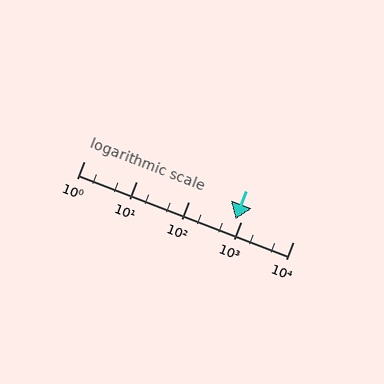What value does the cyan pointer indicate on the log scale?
The pointer indicates approximately 790.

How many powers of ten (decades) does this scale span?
The scale spans 4 decades, from 1 to 10000.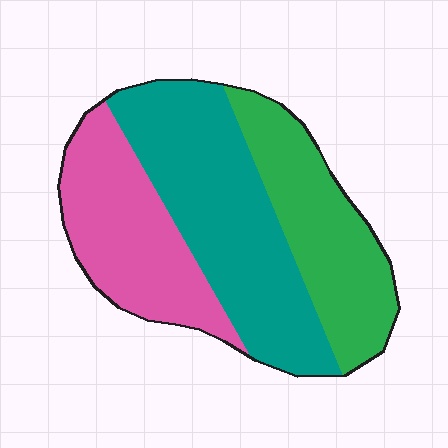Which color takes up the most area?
Teal, at roughly 40%.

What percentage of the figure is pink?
Pink covers 29% of the figure.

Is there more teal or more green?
Teal.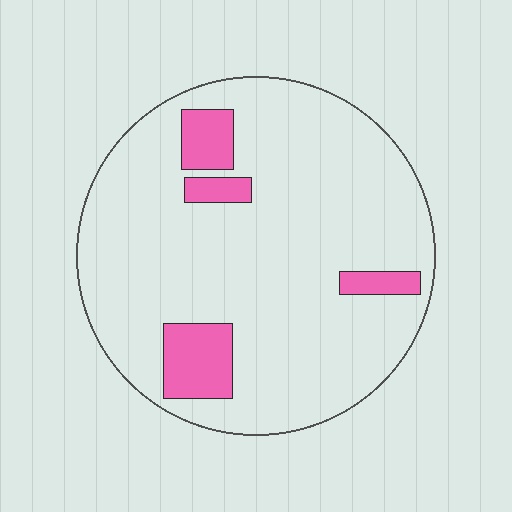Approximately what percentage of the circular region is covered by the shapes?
Approximately 10%.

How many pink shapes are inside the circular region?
4.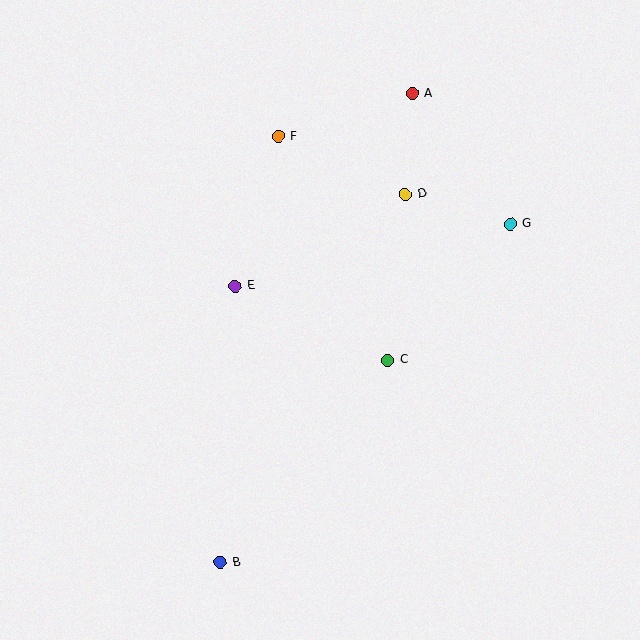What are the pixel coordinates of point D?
Point D is at (405, 194).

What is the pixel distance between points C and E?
The distance between C and E is 169 pixels.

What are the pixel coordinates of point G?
Point G is at (510, 224).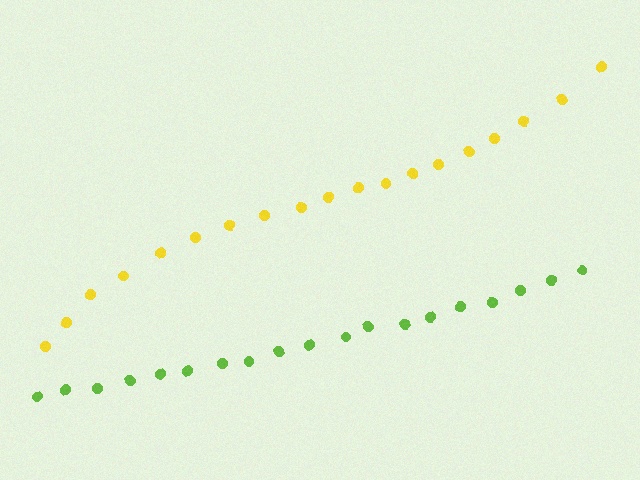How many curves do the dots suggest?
There are 2 distinct paths.